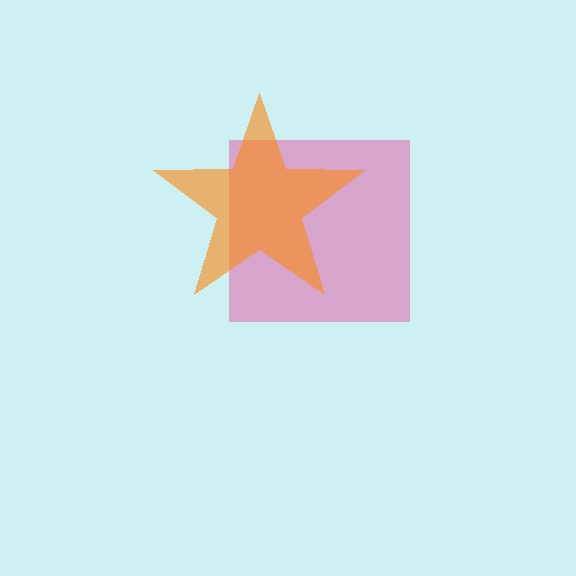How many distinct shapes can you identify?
There are 2 distinct shapes: a pink square, an orange star.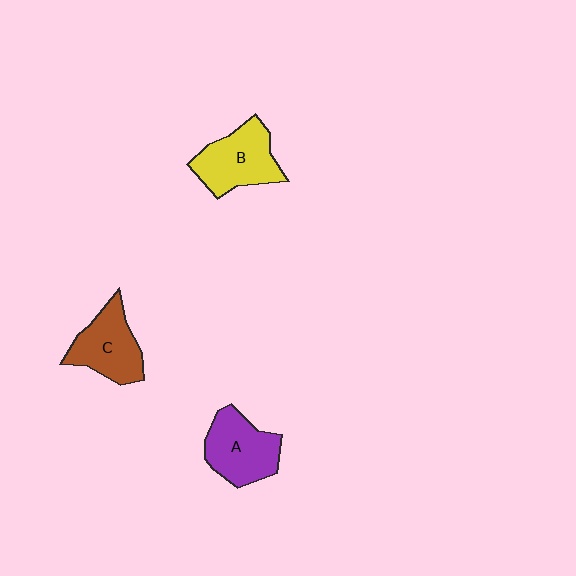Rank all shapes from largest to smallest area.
From largest to smallest: B (yellow), A (purple), C (brown).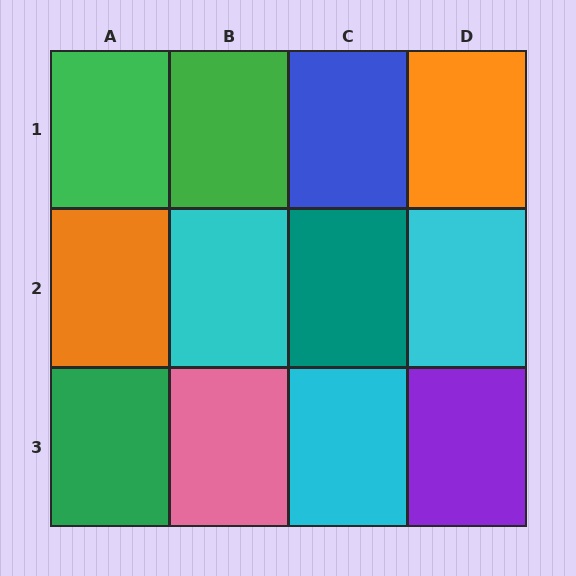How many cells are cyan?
3 cells are cyan.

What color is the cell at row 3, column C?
Cyan.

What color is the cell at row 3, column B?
Pink.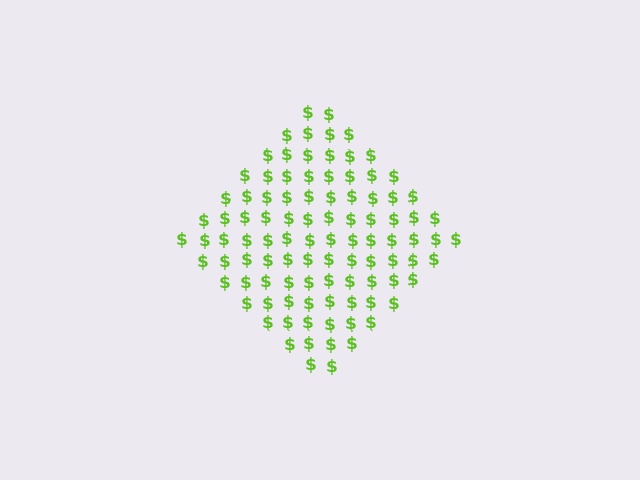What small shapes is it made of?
It is made of small dollar signs.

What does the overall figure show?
The overall figure shows a diamond.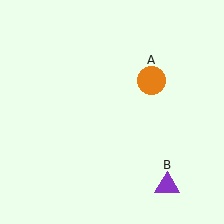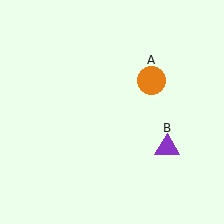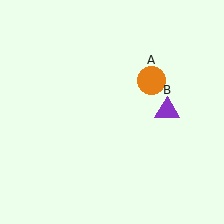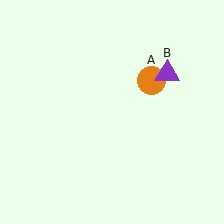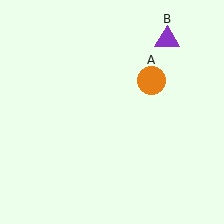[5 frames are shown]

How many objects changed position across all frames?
1 object changed position: purple triangle (object B).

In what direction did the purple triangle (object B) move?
The purple triangle (object B) moved up.